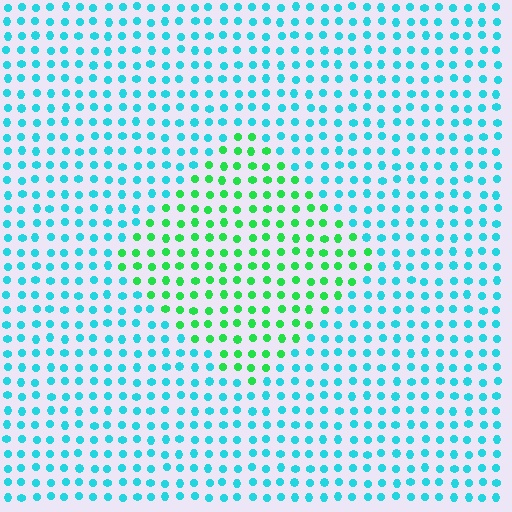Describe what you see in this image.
The image is filled with small cyan elements in a uniform arrangement. A diamond-shaped region is visible where the elements are tinted to a slightly different hue, forming a subtle color boundary.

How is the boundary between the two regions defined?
The boundary is defined purely by a slight shift in hue (about 51 degrees). Spacing, size, and orientation are identical on both sides.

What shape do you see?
I see a diamond.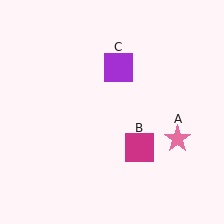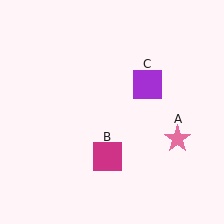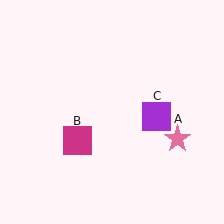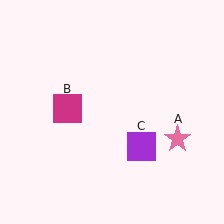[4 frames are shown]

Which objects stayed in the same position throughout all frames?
Pink star (object A) remained stationary.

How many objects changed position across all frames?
2 objects changed position: magenta square (object B), purple square (object C).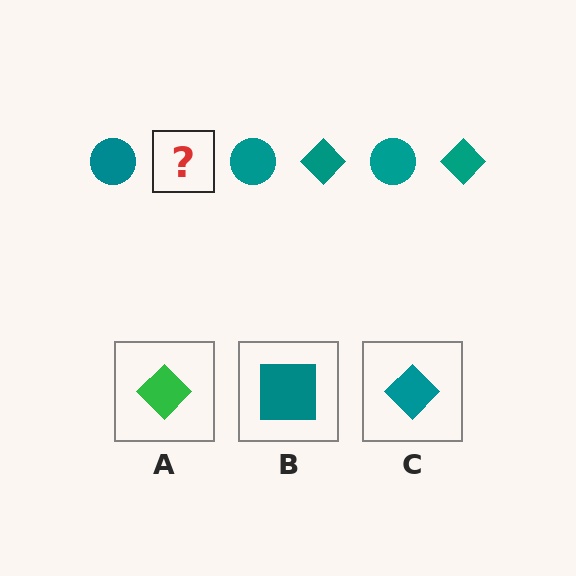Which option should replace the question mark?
Option C.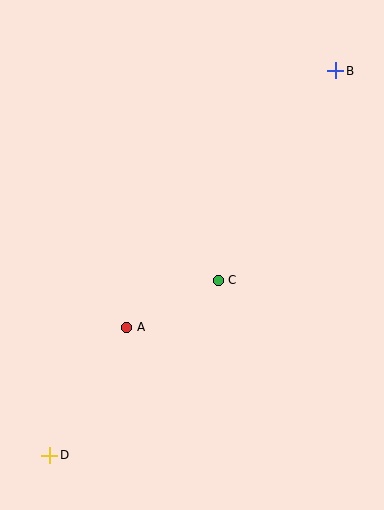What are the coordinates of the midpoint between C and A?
The midpoint between C and A is at (172, 304).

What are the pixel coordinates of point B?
Point B is at (336, 71).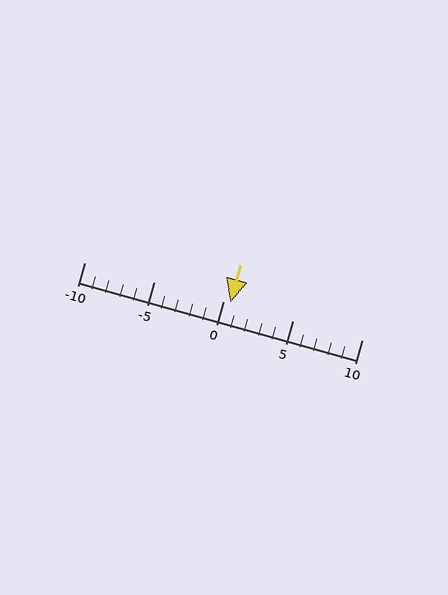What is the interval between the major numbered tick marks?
The major tick marks are spaced 5 units apart.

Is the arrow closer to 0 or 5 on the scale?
The arrow is closer to 0.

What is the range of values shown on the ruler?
The ruler shows values from -10 to 10.